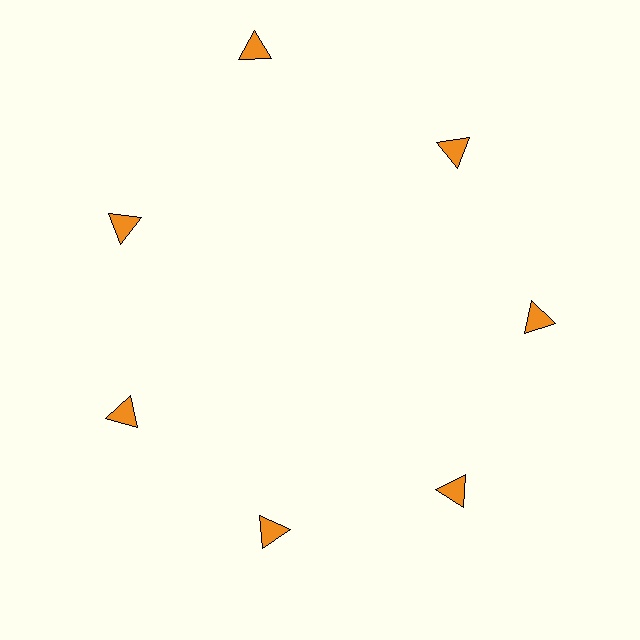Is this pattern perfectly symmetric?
No. The 7 orange triangles are arranged in a ring, but one element near the 12 o'clock position is pushed outward from the center, breaking the 7-fold rotational symmetry.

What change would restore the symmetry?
The symmetry would be restored by moving it inward, back onto the ring so that all 7 triangles sit at equal angles and equal distance from the center.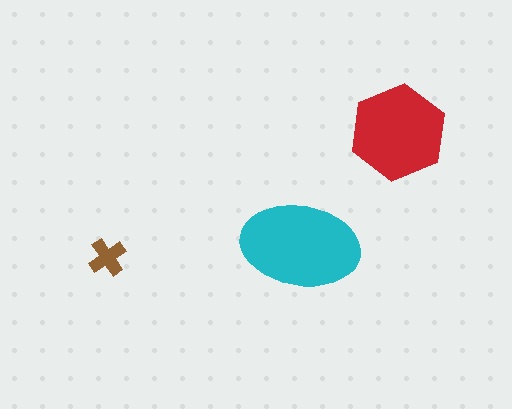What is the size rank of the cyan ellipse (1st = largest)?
1st.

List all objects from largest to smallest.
The cyan ellipse, the red hexagon, the brown cross.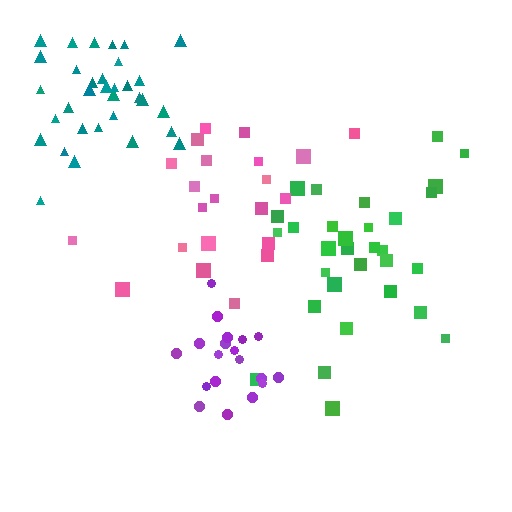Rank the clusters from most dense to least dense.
purple, teal, green, pink.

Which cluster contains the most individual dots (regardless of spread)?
Teal (33).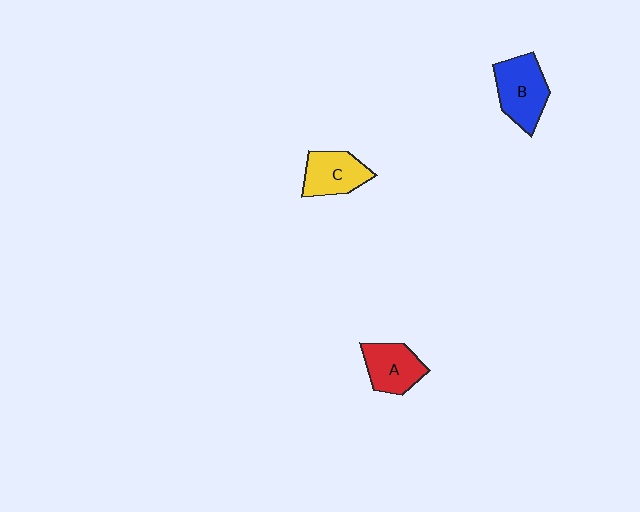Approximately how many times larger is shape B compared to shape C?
Approximately 1.2 times.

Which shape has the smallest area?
Shape C (yellow).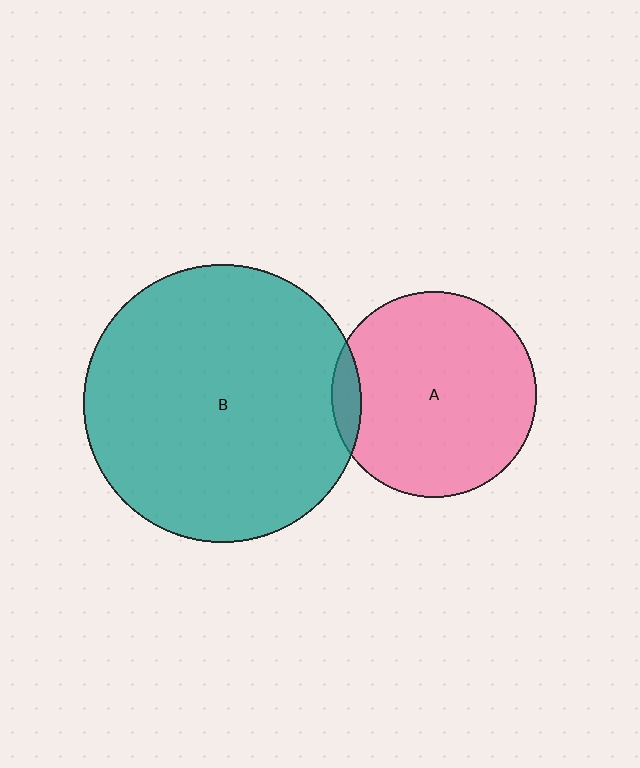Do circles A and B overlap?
Yes.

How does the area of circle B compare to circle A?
Approximately 1.8 times.